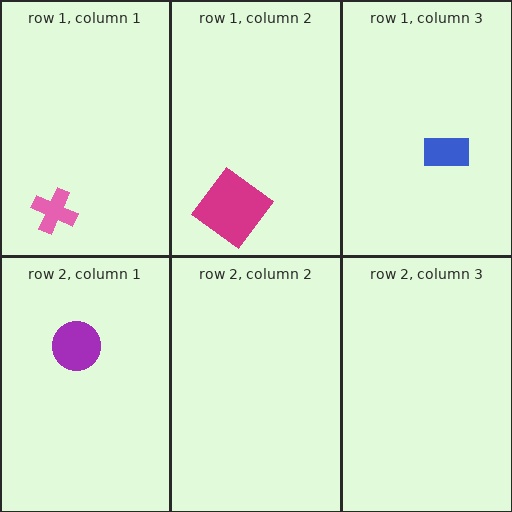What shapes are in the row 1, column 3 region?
The blue rectangle.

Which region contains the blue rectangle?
The row 1, column 3 region.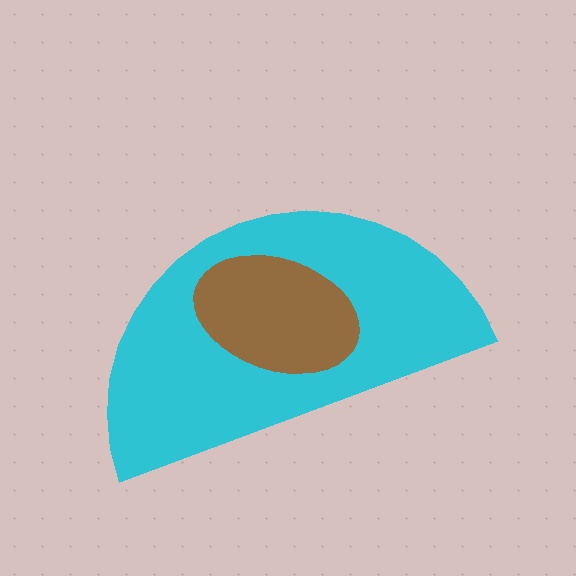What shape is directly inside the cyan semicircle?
The brown ellipse.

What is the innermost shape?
The brown ellipse.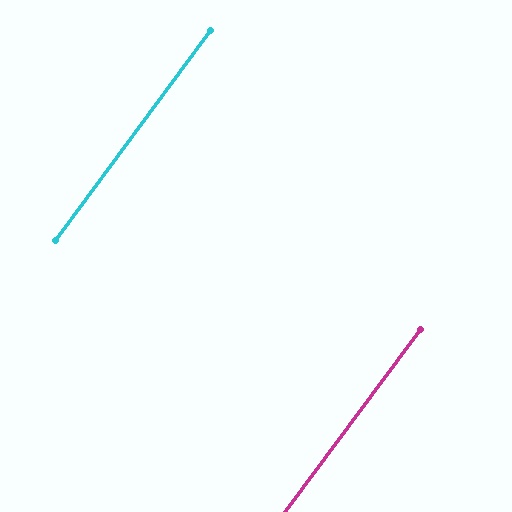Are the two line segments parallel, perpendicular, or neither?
Parallel — their directions differ by only 0.2°.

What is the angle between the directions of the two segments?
Approximately 0 degrees.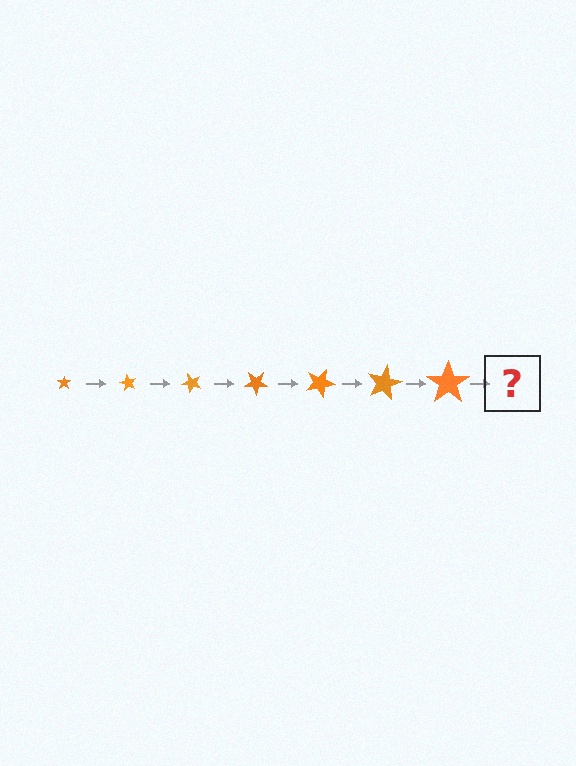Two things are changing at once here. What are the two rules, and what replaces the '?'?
The two rules are that the star grows larger each step and it rotates 60 degrees each step. The '?' should be a star, larger than the previous one and rotated 420 degrees from the start.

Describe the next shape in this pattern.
It should be a star, larger than the previous one and rotated 420 degrees from the start.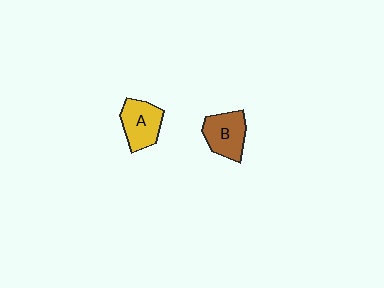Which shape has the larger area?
Shape A (yellow).